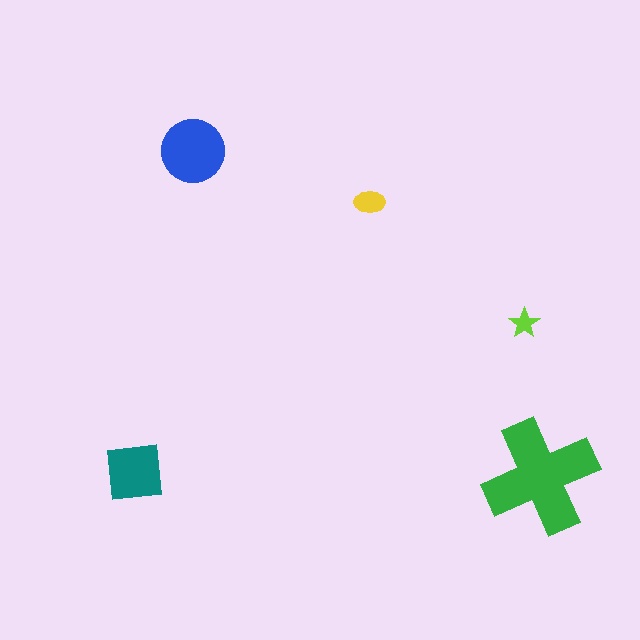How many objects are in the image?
There are 5 objects in the image.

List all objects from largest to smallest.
The green cross, the blue circle, the teal square, the yellow ellipse, the lime star.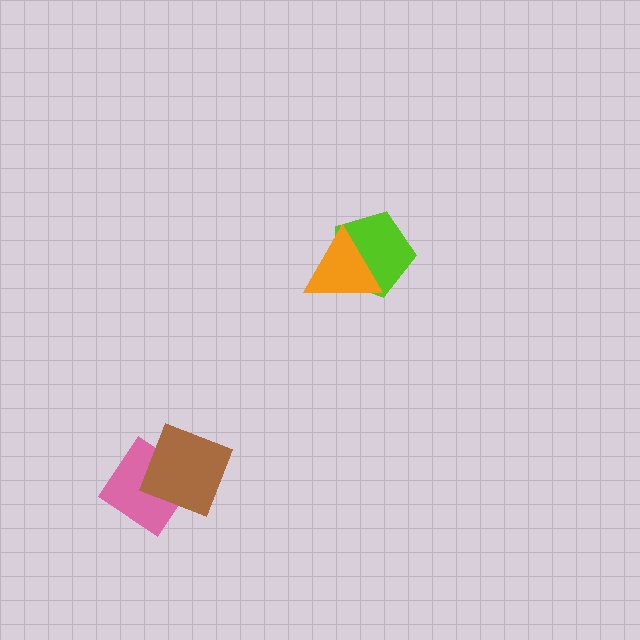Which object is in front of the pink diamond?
The brown square is in front of the pink diamond.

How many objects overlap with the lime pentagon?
1 object overlaps with the lime pentagon.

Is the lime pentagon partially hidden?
Yes, it is partially covered by another shape.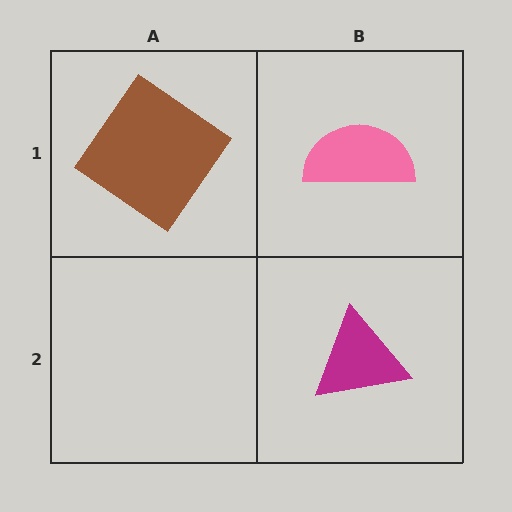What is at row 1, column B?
A pink semicircle.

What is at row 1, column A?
A brown diamond.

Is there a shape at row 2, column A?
No, that cell is empty.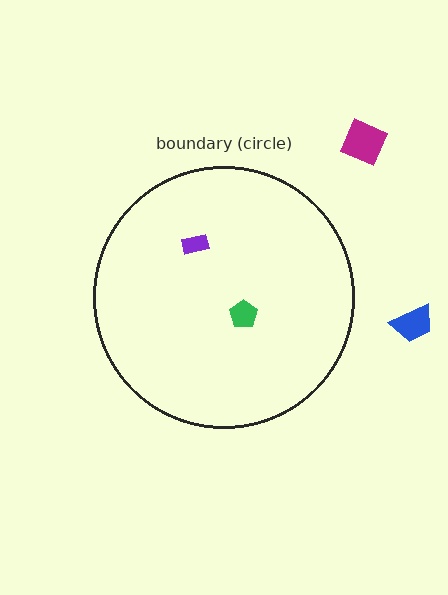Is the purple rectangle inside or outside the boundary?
Inside.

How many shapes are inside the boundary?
2 inside, 2 outside.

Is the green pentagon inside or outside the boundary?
Inside.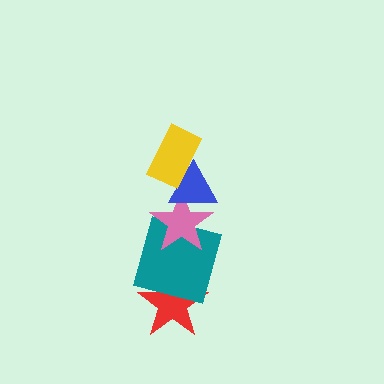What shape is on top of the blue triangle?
The yellow rectangle is on top of the blue triangle.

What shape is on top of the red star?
The teal square is on top of the red star.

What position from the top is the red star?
The red star is 5th from the top.